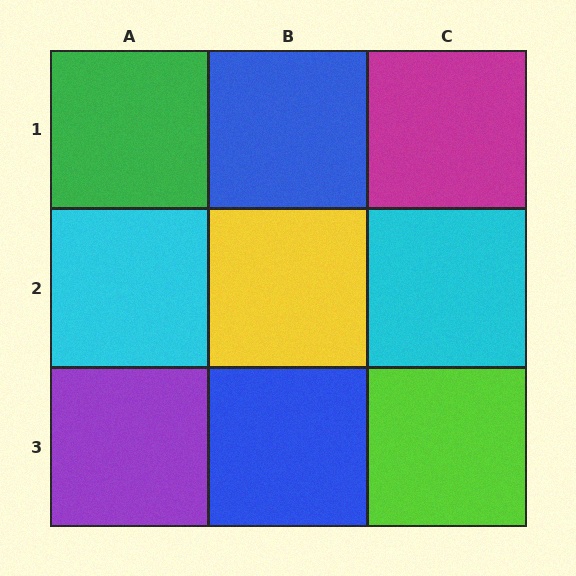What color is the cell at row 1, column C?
Magenta.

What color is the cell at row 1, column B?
Blue.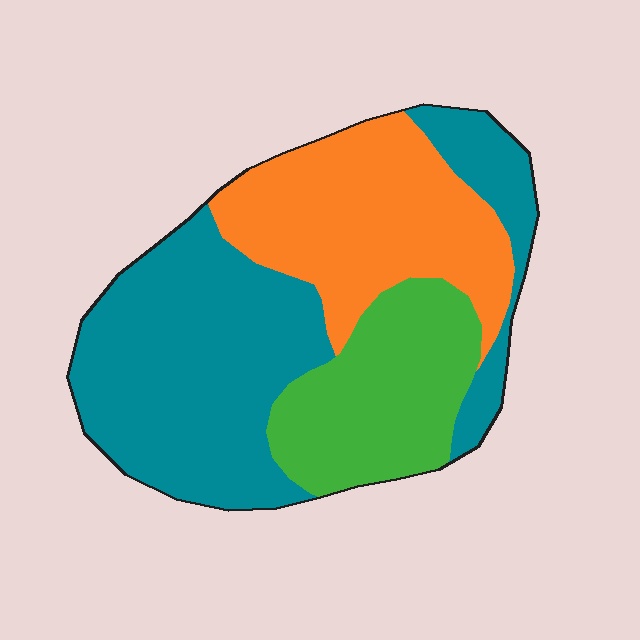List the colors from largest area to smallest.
From largest to smallest: teal, orange, green.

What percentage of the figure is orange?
Orange covers around 30% of the figure.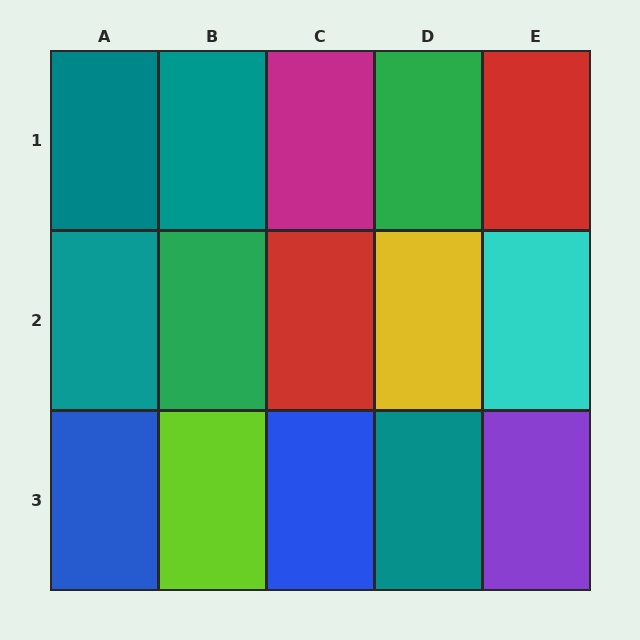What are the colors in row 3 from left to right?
Blue, lime, blue, teal, purple.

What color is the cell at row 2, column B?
Green.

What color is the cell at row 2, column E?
Cyan.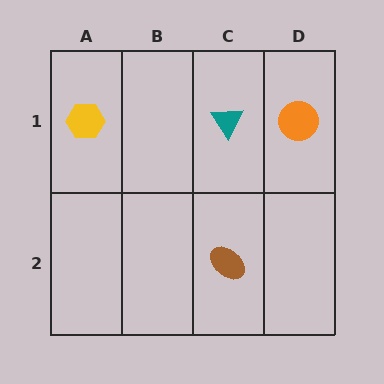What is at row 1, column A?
A yellow hexagon.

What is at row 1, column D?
An orange circle.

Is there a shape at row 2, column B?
No, that cell is empty.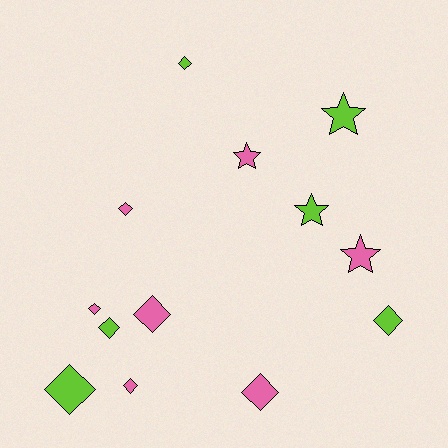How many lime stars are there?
There are 2 lime stars.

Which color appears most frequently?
Pink, with 7 objects.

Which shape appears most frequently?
Diamond, with 9 objects.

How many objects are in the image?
There are 13 objects.